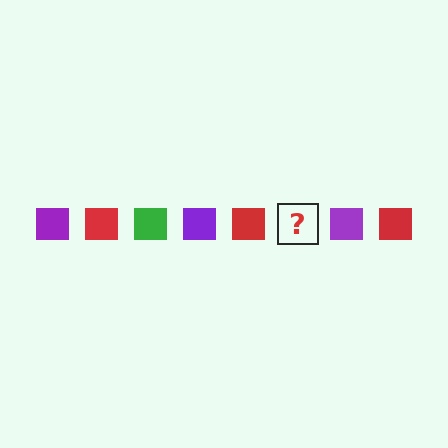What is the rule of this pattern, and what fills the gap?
The rule is that the pattern cycles through purple, red, green squares. The gap should be filled with a green square.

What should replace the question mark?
The question mark should be replaced with a green square.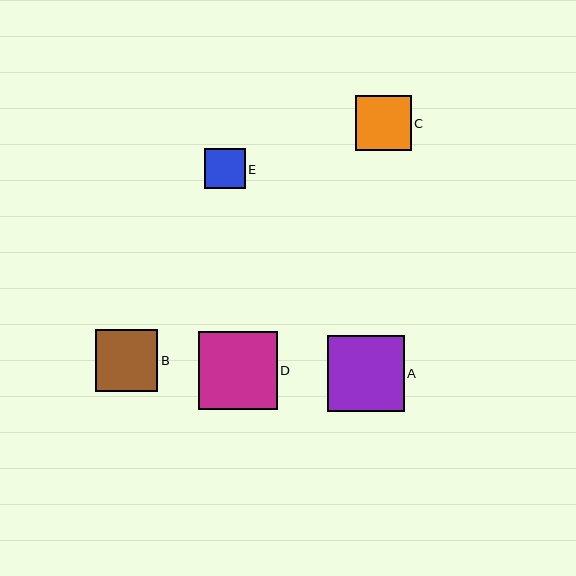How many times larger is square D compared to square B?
Square D is approximately 1.3 times the size of square B.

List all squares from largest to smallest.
From largest to smallest: D, A, B, C, E.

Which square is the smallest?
Square E is the smallest with a size of approximately 40 pixels.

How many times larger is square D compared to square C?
Square D is approximately 1.4 times the size of square C.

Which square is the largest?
Square D is the largest with a size of approximately 78 pixels.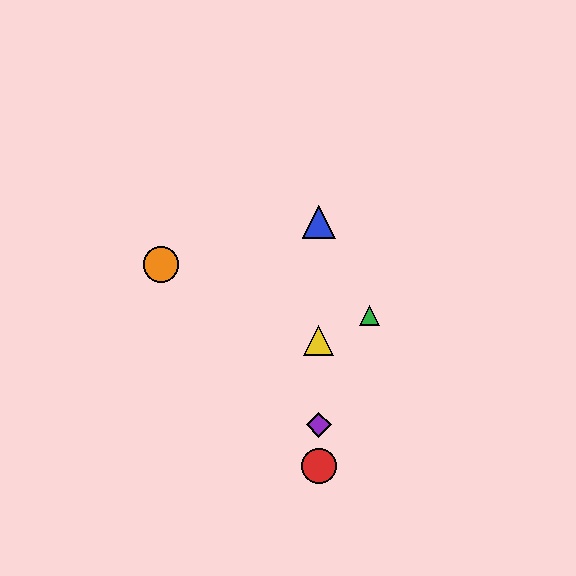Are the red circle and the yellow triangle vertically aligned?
Yes, both are at x≈319.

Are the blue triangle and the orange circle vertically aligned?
No, the blue triangle is at x≈319 and the orange circle is at x≈161.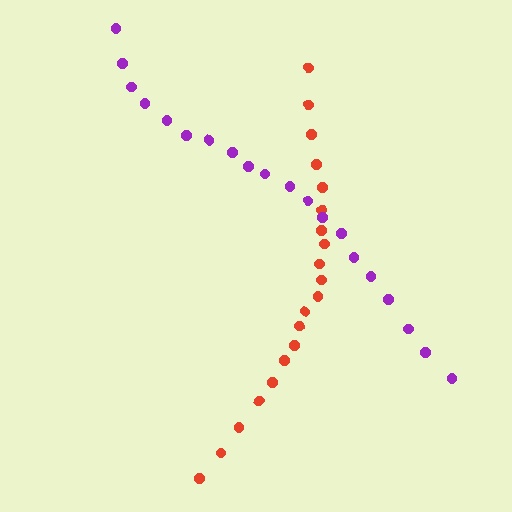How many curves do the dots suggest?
There are 2 distinct paths.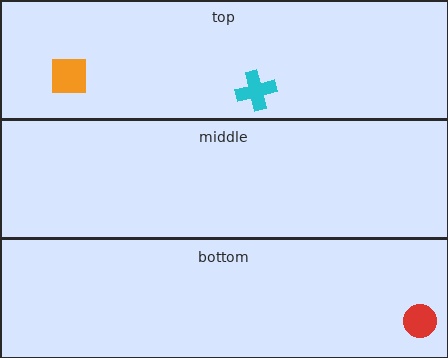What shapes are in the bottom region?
The red circle.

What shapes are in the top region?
The orange square, the cyan cross.